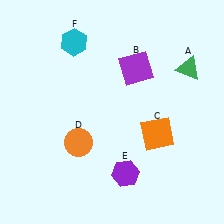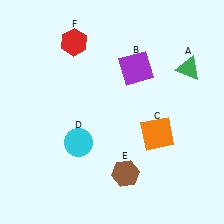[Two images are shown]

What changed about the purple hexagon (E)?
In Image 1, E is purple. In Image 2, it changed to brown.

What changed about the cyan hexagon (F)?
In Image 1, F is cyan. In Image 2, it changed to red.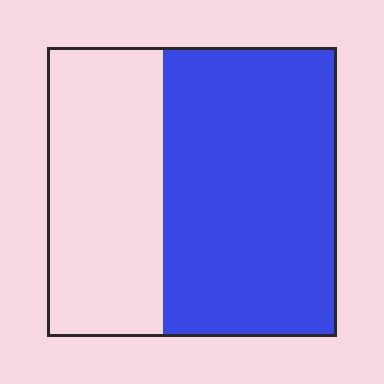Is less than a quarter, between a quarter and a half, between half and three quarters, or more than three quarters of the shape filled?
Between half and three quarters.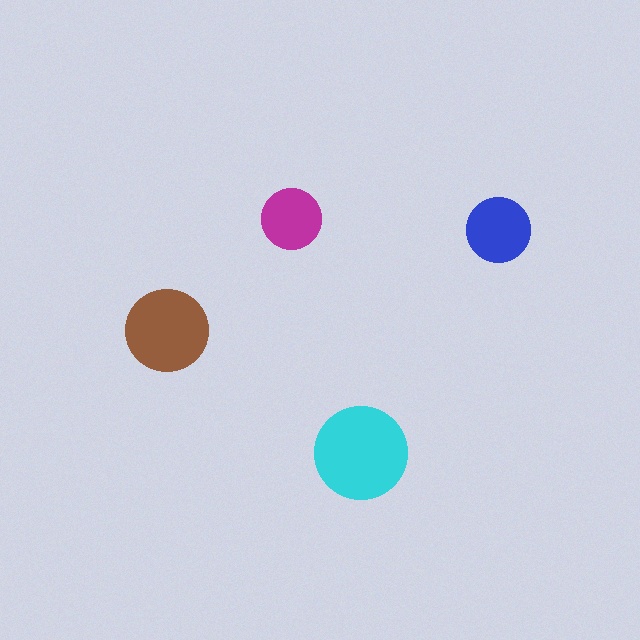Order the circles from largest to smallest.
the cyan one, the brown one, the blue one, the magenta one.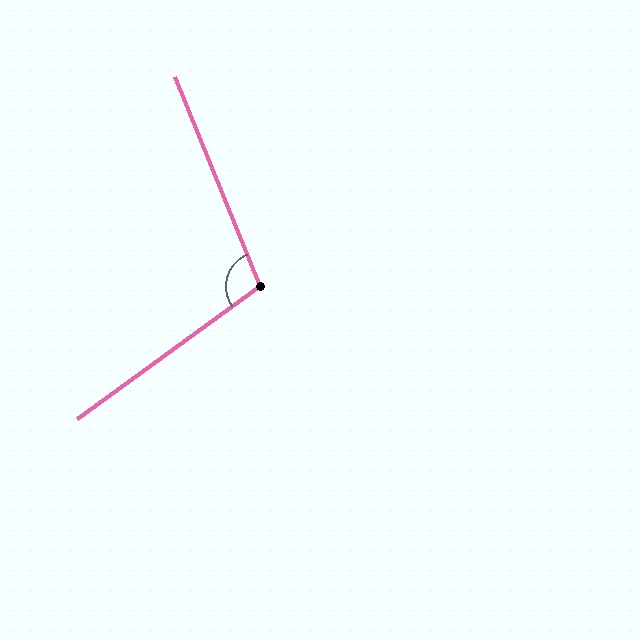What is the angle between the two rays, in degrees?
Approximately 104 degrees.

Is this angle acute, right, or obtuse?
It is obtuse.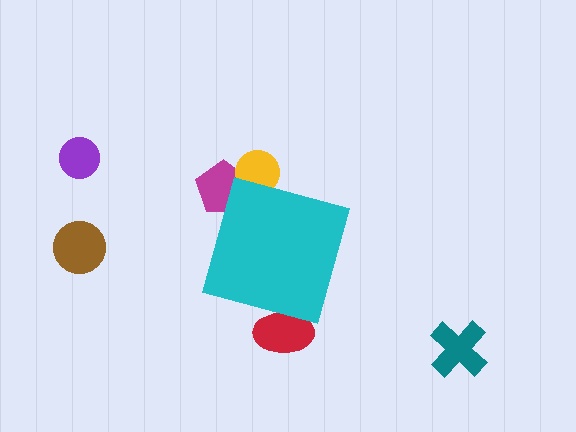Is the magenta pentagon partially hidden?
Yes, the magenta pentagon is partially hidden behind the cyan diamond.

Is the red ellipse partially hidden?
Yes, the red ellipse is partially hidden behind the cyan diamond.